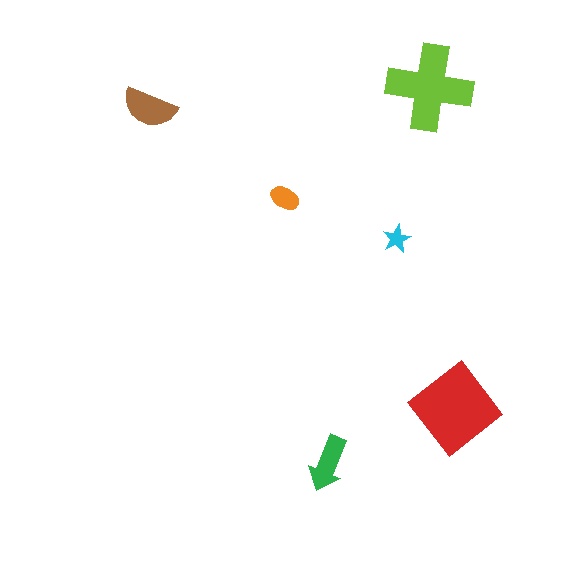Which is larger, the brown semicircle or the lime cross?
The lime cross.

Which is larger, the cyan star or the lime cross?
The lime cross.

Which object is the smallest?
The cyan star.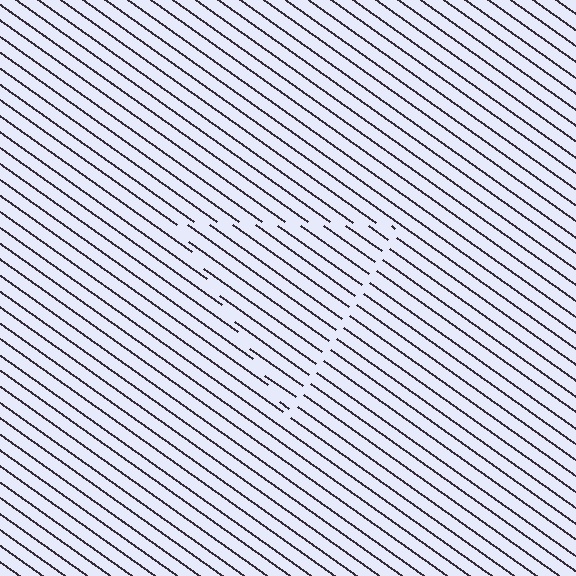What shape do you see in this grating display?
An illusory triangle. The interior of the shape contains the same grating, shifted by half a period — the contour is defined by the phase discontinuity where line-ends from the inner and outer gratings abut.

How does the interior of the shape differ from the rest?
The interior of the shape contains the same grating, shifted by half a period — the contour is defined by the phase discontinuity where line-ends from the inner and outer gratings abut.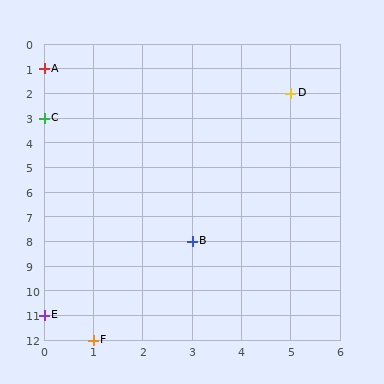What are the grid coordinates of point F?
Point F is at grid coordinates (1, 12).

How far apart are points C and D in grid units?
Points C and D are 5 columns and 1 row apart (about 5.1 grid units diagonally).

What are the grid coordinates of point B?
Point B is at grid coordinates (3, 8).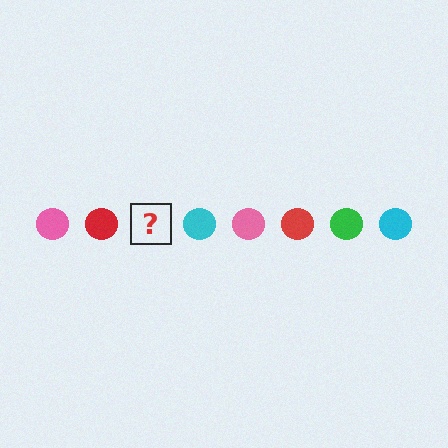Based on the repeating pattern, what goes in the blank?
The blank should be a green circle.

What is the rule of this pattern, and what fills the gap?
The rule is that the pattern cycles through pink, red, green, cyan circles. The gap should be filled with a green circle.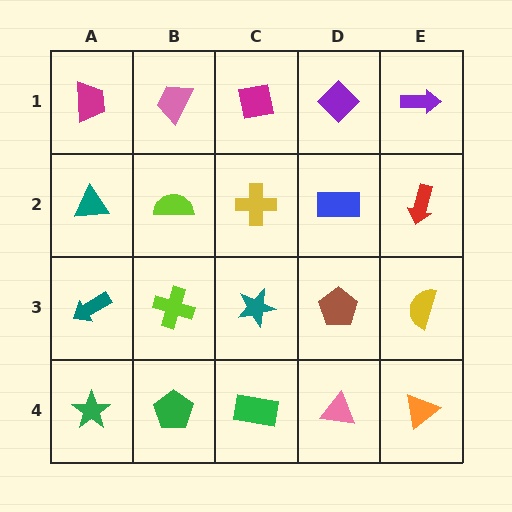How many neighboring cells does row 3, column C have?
4.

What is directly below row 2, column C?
A teal star.